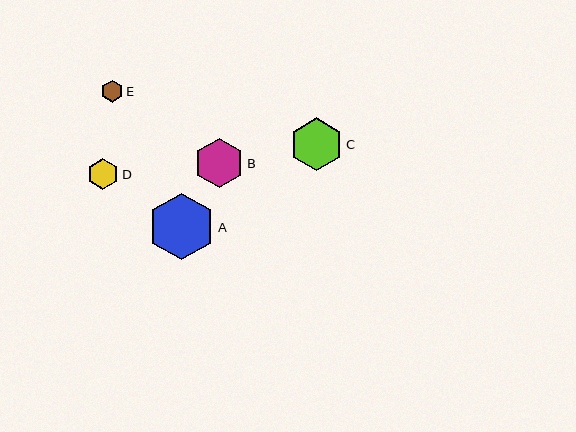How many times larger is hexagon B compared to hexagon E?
Hexagon B is approximately 2.3 times the size of hexagon E.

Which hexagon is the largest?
Hexagon A is the largest with a size of approximately 67 pixels.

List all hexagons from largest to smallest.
From largest to smallest: A, C, B, D, E.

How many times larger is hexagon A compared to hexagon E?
Hexagon A is approximately 3.0 times the size of hexagon E.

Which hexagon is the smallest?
Hexagon E is the smallest with a size of approximately 22 pixels.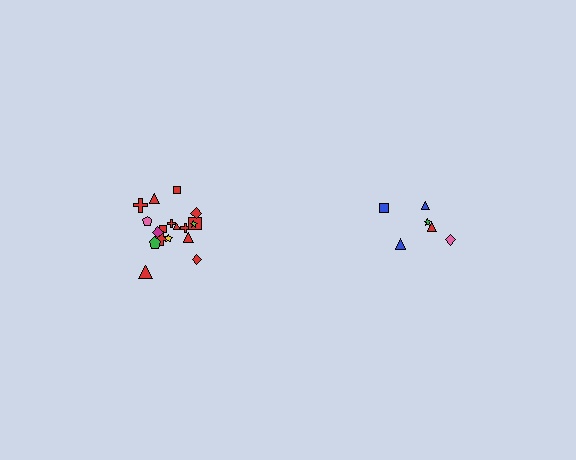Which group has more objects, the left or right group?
The left group.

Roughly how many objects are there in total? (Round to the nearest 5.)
Roughly 25 objects in total.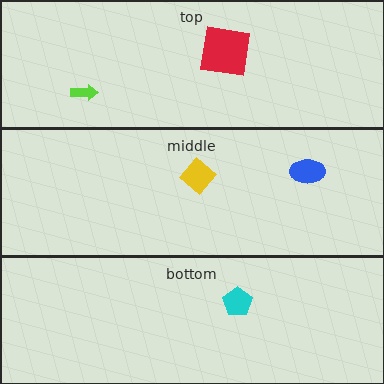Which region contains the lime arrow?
The top region.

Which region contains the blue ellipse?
The middle region.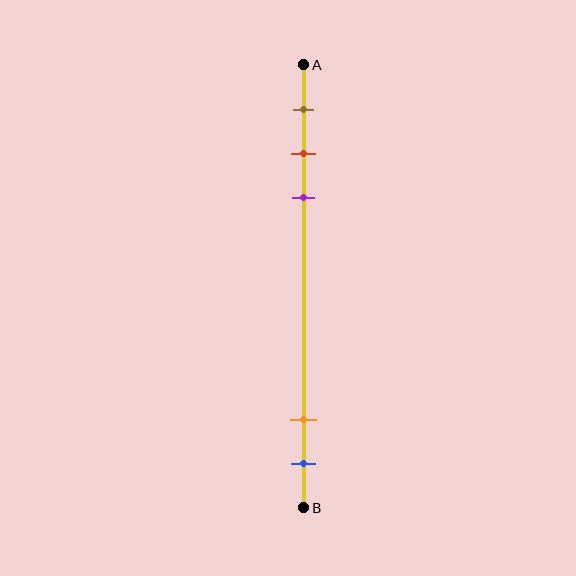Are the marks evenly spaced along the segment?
No, the marks are not evenly spaced.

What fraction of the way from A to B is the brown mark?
The brown mark is approximately 10% (0.1) of the way from A to B.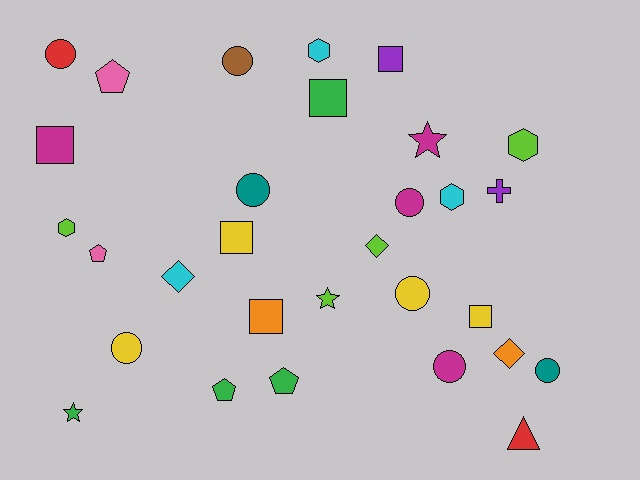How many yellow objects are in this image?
There are 4 yellow objects.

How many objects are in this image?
There are 30 objects.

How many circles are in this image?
There are 8 circles.